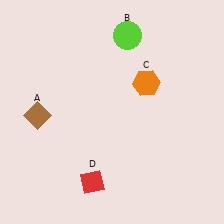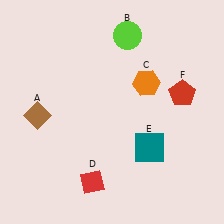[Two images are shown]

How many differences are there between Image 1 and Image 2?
There are 2 differences between the two images.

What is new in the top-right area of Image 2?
A red pentagon (F) was added in the top-right area of Image 2.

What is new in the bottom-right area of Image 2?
A teal square (E) was added in the bottom-right area of Image 2.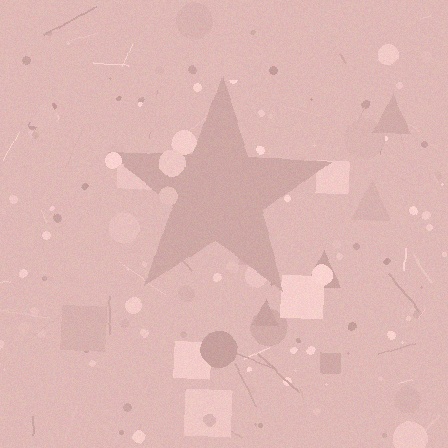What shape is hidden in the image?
A star is hidden in the image.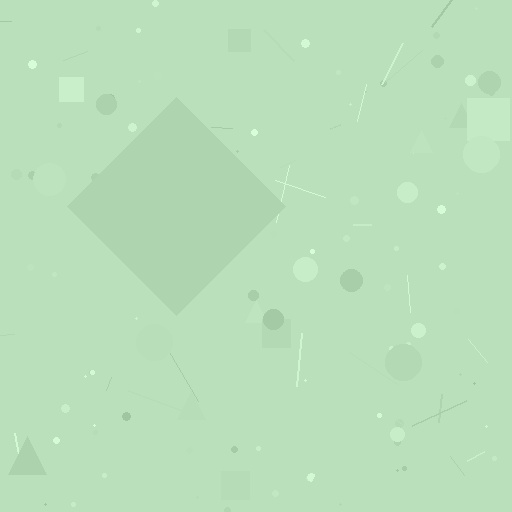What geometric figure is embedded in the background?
A diamond is embedded in the background.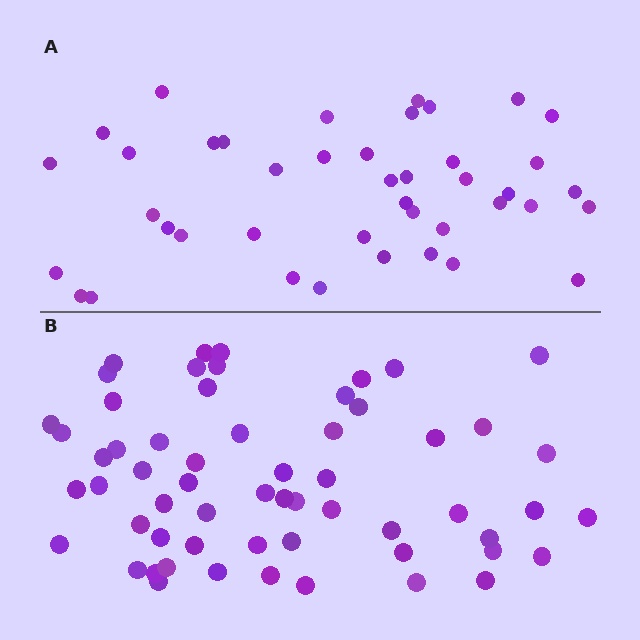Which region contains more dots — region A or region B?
Region B (the bottom region) has more dots.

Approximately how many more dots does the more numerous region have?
Region B has approximately 15 more dots than region A.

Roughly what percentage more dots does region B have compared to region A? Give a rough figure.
About 40% more.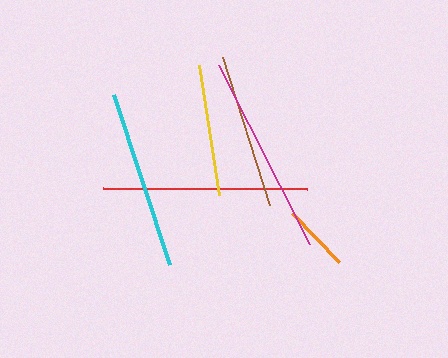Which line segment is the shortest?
The orange line is the shortest at approximately 68 pixels.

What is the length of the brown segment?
The brown segment is approximately 155 pixels long.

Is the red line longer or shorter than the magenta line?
The red line is longer than the magenta line.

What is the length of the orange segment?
The orange segment is approximately 68 pixels long.